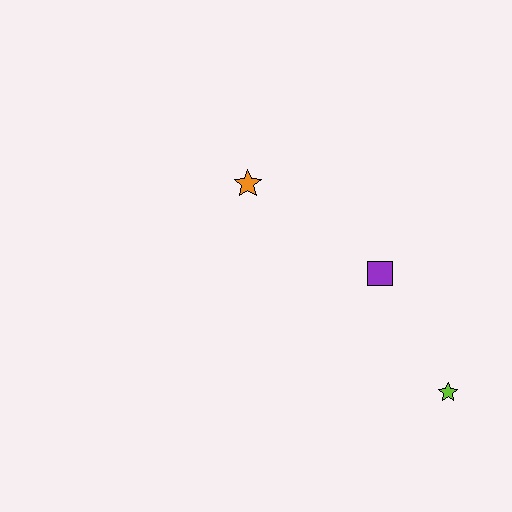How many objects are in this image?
There are 3 objects.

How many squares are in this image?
There is 1 square.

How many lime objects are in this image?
There is 1 lime object.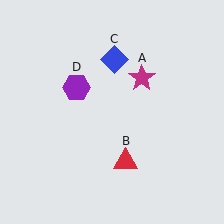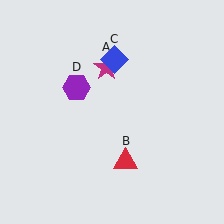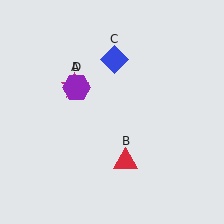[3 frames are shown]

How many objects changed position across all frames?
1 object changed position: magenta star (object A).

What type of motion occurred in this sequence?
The magenta star (object A) rotated counterclockwise around the center of the scene.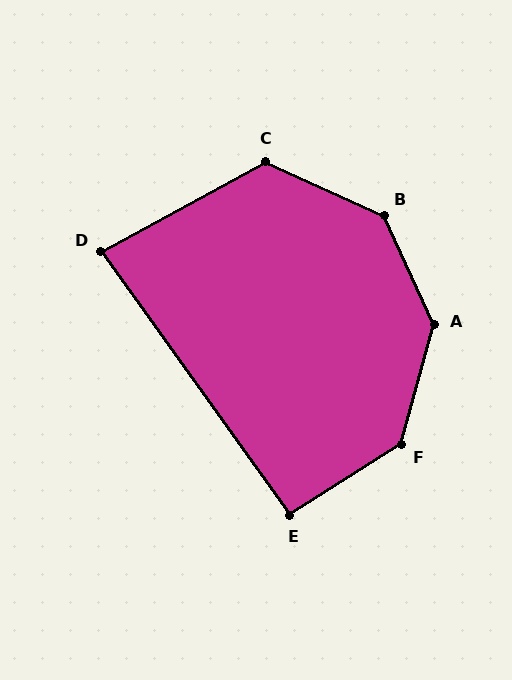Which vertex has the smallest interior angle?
D, at approximately 83 degrees.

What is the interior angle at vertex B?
Approximately 139 degrees (obtuse).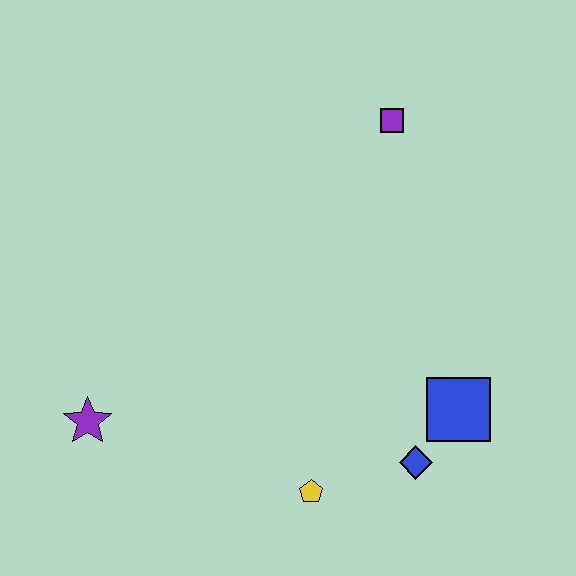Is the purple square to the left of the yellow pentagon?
No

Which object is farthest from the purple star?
The purple square is farthest from the purple star.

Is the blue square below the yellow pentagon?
No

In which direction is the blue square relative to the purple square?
The blue square is below the purple square.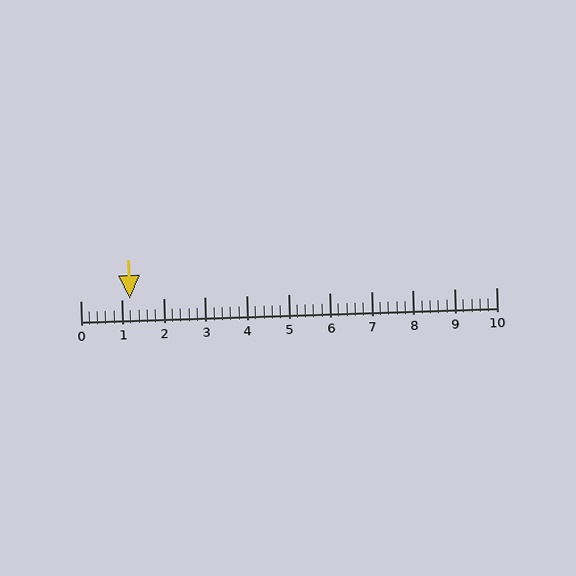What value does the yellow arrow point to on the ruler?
The yellow arrow points to approximately 1.2.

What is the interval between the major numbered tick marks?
The major tick marks are spaced 1 units apart.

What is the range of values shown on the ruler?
The ruler shows values from 0 to 10.